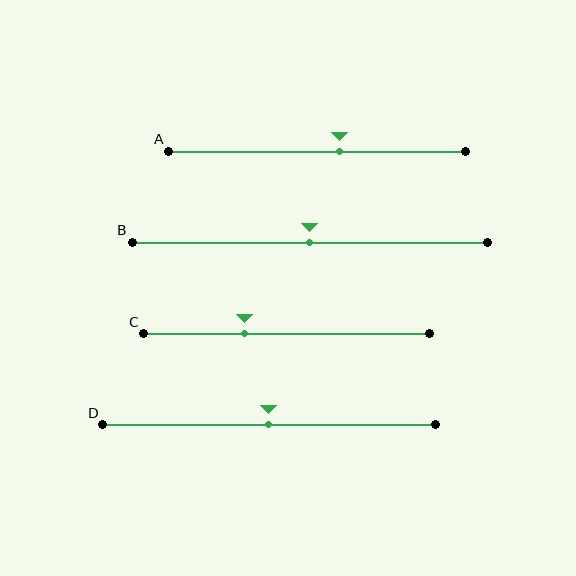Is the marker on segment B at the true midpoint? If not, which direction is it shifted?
Yes, the marker on segment B is at the true midpoint.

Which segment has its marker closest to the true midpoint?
Segment B has its marker closest to the true midpoint.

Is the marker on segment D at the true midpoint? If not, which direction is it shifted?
Yes, the marker on segment D is at the true midpoint.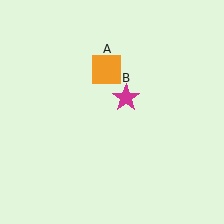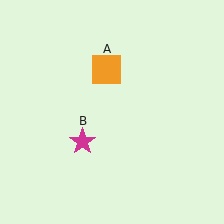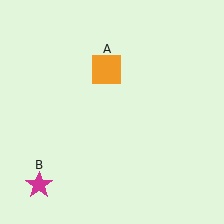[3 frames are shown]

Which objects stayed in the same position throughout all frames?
Orange square (object A) remained stationary.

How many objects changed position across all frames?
1 object changed position: magenta star (object B).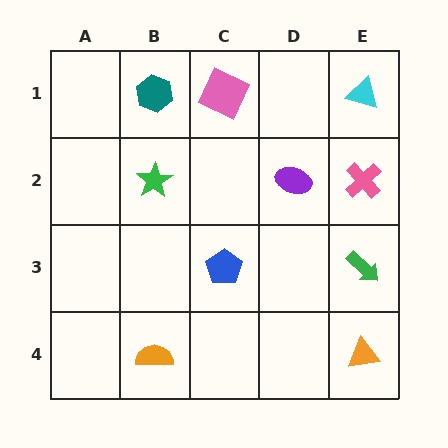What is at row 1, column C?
A pink square.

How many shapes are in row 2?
3 shapes.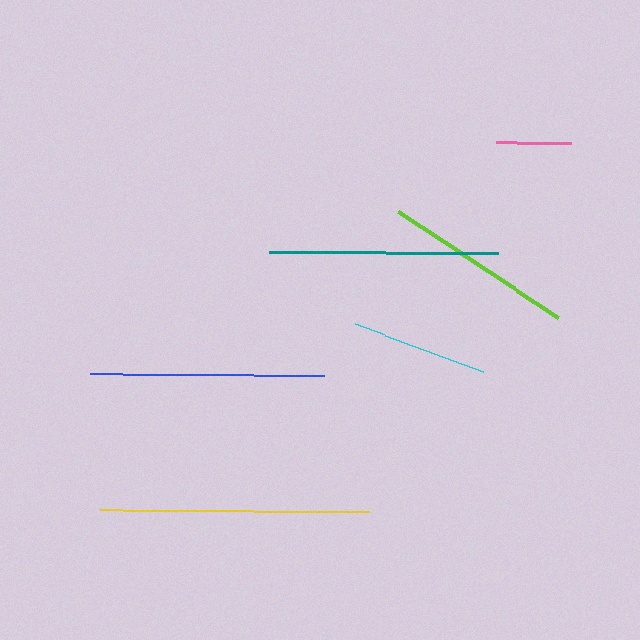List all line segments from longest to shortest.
From longest to shortest: yellow, blue, teal, lime, cyan, pink.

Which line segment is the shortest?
The pink line is the shortest at approximately 75 pixels.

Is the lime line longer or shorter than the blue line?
The blue line is longer than the lime line.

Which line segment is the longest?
The yellow line is the longest at approximately 269 pixels.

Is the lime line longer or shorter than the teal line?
The teal line is longer than the lime line.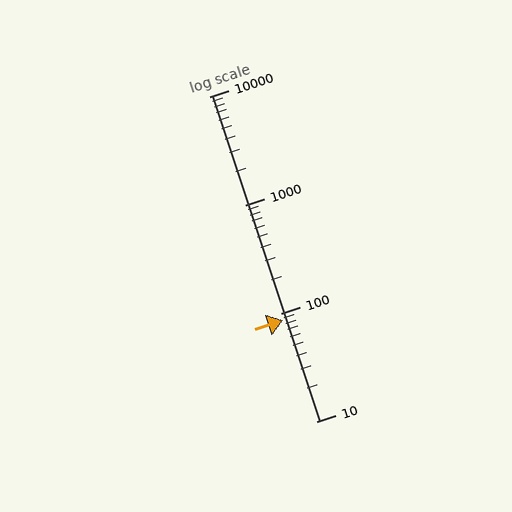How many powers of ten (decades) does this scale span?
The scale spans 3 decades, from 10 to 10000.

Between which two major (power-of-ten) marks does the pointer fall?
The pointer is between 10 and 100.